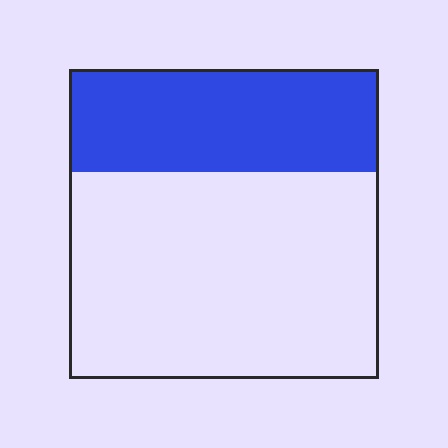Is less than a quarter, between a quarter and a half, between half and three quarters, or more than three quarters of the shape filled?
Between a quarter and a half.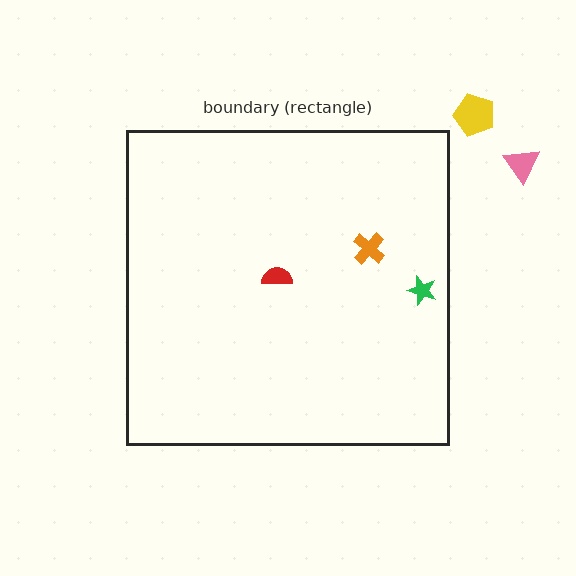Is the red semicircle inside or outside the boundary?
Inside.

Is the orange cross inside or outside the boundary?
Inside.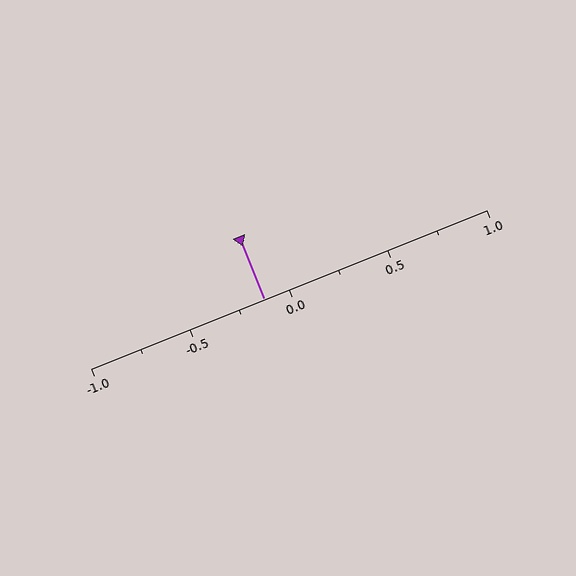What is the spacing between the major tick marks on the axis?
The major ticks are spaced 0.5 apart.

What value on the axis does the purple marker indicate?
The marker indicates approximately -0.12.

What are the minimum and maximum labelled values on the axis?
The axis runs from -1.0 to 1.0.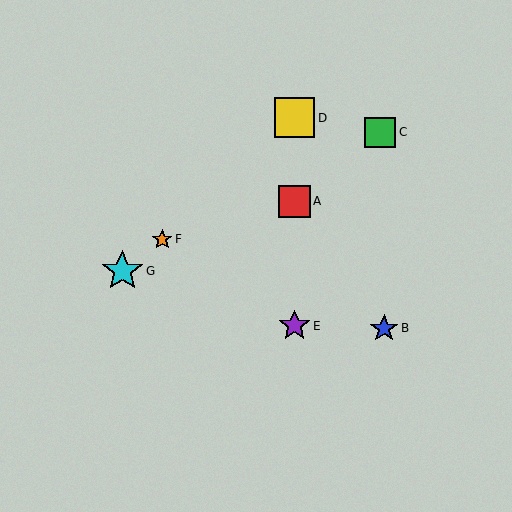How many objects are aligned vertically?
3 objects (A, D, E) are aligned vertically.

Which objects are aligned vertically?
Objects A, D, E are aligned vertically.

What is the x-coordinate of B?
Object B is at x≈384.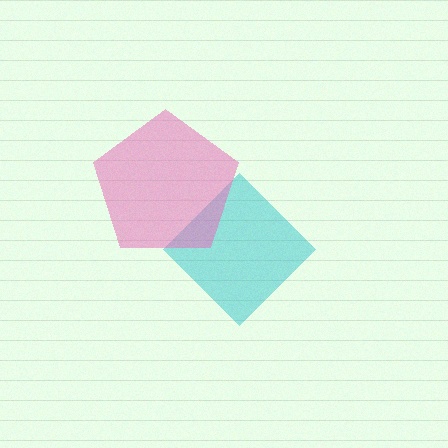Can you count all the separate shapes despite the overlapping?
Yes, there are 2 separate shapes.